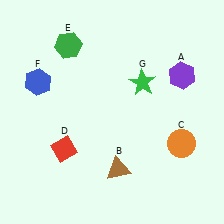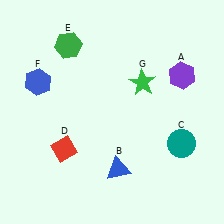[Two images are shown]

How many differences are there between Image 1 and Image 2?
There are 2 differences between the two images.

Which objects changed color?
B changed from brown to blue. C changed from orange to teal.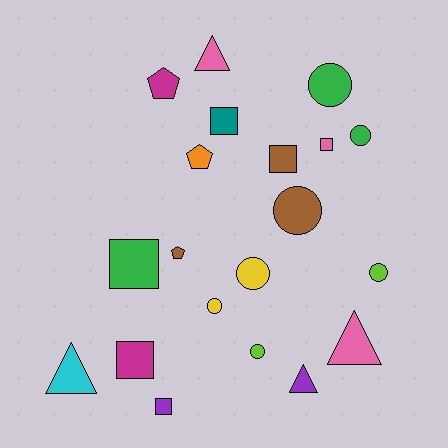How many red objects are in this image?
There are no red objects.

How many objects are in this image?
There are 20 objects.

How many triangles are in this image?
There are 4 triangles.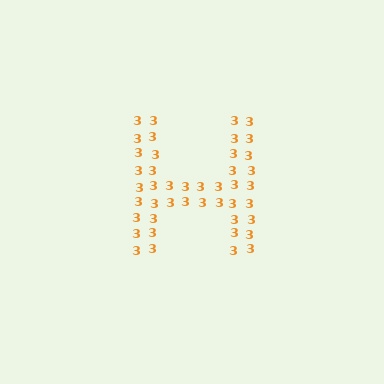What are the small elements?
The small elements are digit 3's.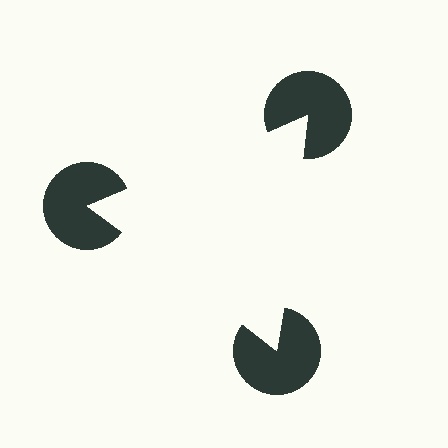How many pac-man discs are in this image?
There are 3 — one at each vertex of the illusory triangle.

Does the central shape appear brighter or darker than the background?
It typically appears slightly brighter than the background, even though no actual brightness change is drawn.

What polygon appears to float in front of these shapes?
An illusory triangle — its edges are inferred from the aligned wedge cuts in the pac-man discs, not physically drawn.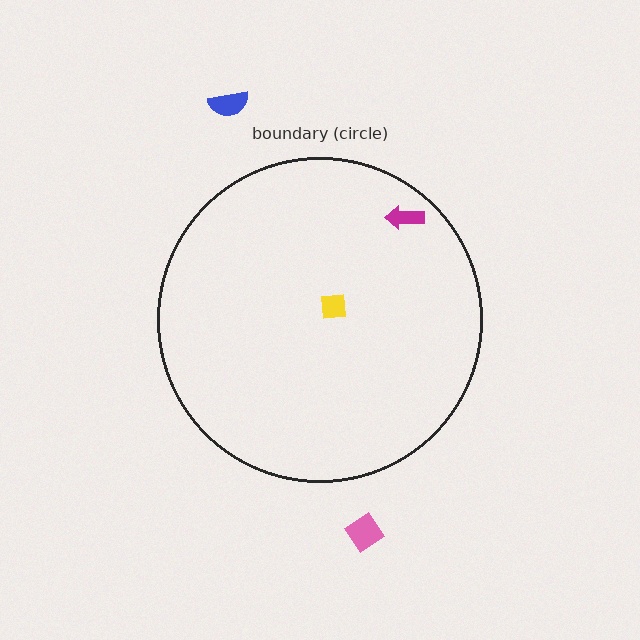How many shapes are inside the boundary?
2 inside, 2 outside.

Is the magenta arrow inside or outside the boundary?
Inside.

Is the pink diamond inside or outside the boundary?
Outside.